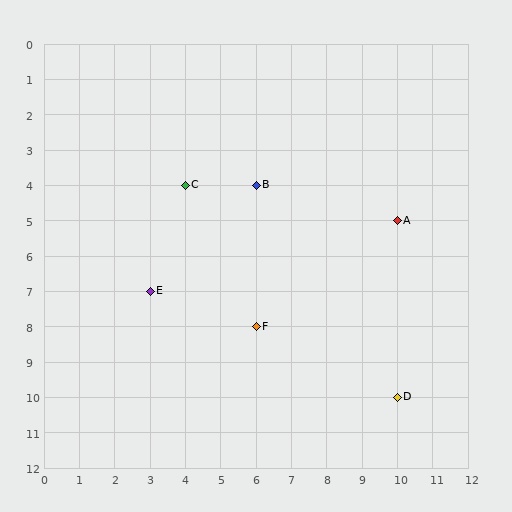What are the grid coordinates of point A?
Point A is at grid coordinates (10, 5).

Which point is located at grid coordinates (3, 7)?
Point E is at (3, 7).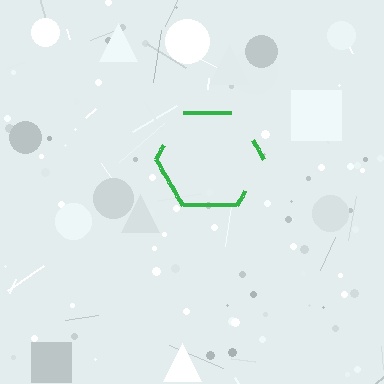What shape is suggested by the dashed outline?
The dashed outline suggests a hexagon.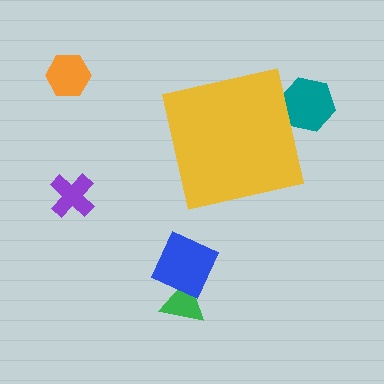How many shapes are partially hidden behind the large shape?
1 shape is partially hidden.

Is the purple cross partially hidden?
No, the purple cross is fully visible.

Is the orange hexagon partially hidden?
No, the orange hexagon is fully visible.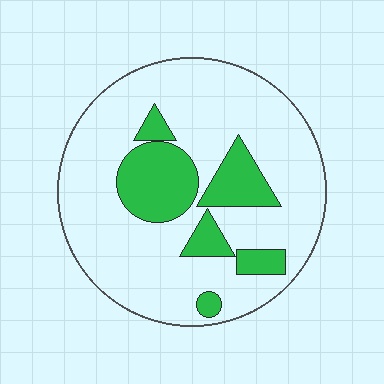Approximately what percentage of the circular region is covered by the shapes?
Approximately 20%.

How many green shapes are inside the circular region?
6.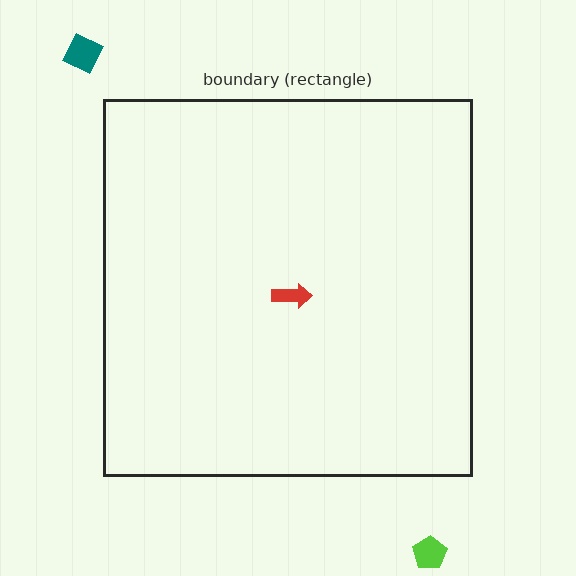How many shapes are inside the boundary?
1 inside, 2 outside.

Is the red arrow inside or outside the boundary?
Inside.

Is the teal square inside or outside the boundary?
Outside.